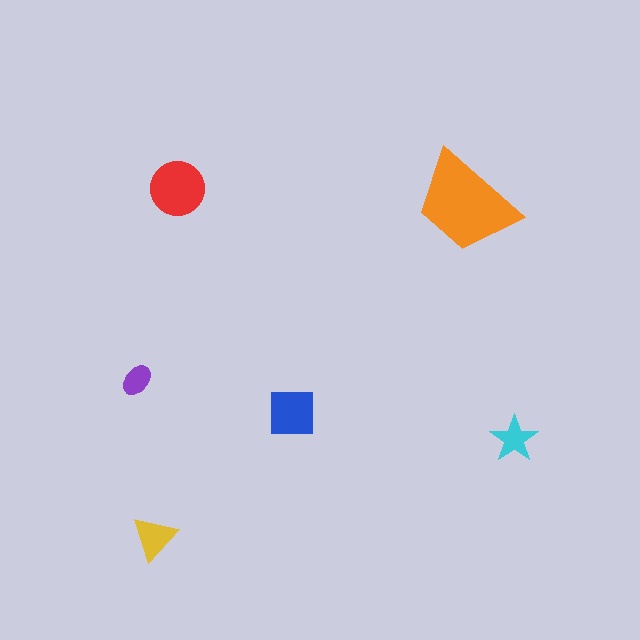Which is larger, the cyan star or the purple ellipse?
The cyan star.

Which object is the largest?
The orange trapezoid.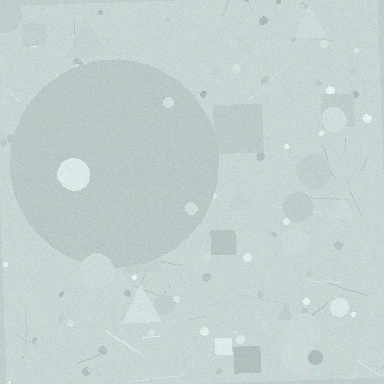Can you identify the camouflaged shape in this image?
The camouflaged shape is a circle.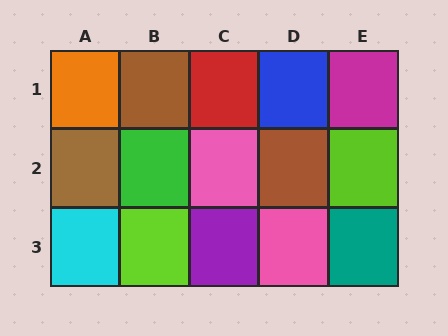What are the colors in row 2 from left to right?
Brown, green, pink, brown, lime.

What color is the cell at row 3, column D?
Pink.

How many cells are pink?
2 cells are pink.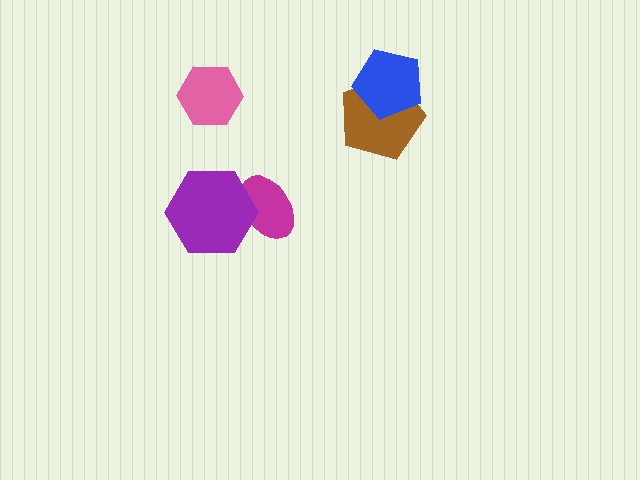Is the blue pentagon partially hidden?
No, no other shape covers it.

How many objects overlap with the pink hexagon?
0 objects overlap with the pink hexagon.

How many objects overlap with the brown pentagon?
1 object overlaps with the brown pentagon.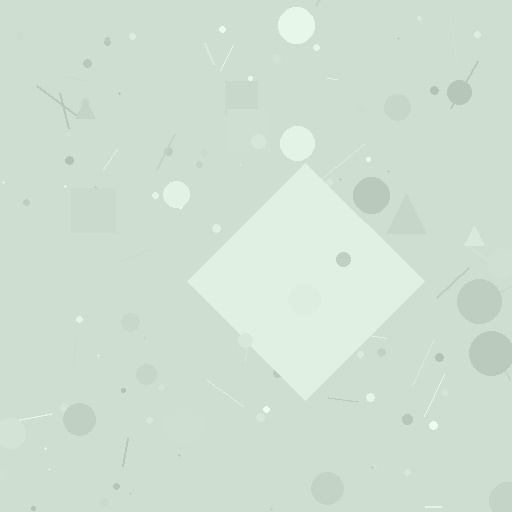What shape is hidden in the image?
A diamond is hidden in the image.